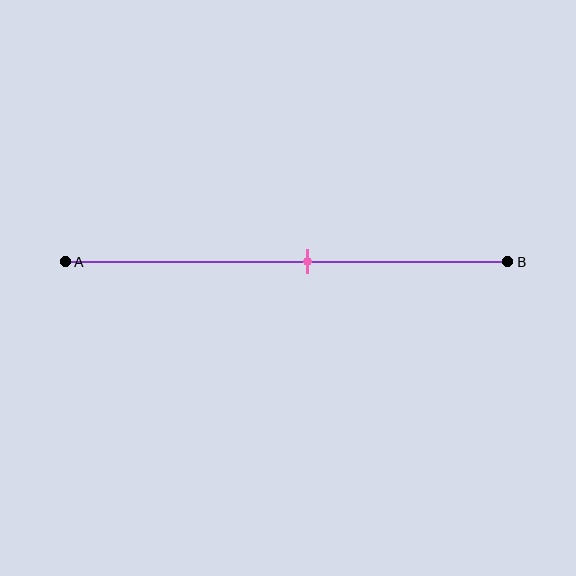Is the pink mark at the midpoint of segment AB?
No, the mark is at about 55% from A, not at the 50% midpoint.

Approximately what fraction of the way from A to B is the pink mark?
The pink mark is approximately 55% of the way from A to B.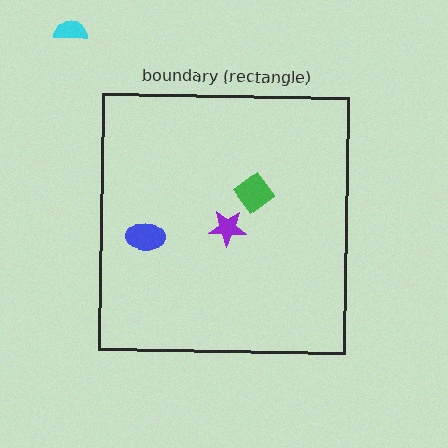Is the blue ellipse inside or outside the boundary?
Inside.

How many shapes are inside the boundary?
3 inside, 1 outside.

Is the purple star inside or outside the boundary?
Inside.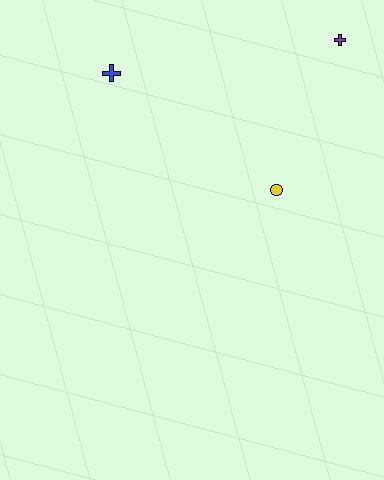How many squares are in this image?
There are no squares.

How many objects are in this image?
There are 3 objects.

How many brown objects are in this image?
There are no brown objects.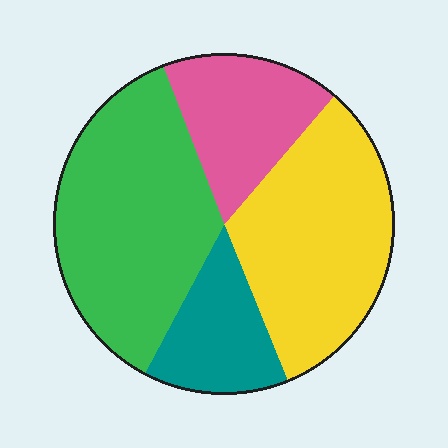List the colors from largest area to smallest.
From largest to smallest: green, yellow, pink, teal.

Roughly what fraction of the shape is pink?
Pink takes up less than a quarter of the shape.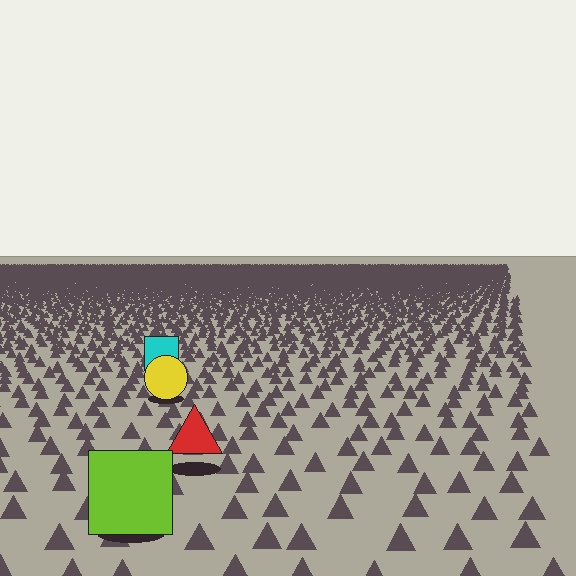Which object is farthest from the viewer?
The cyan square is farthest from the viewer. It appears smaller and the ground texture around it is denser.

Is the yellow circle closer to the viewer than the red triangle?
No. The red triangle is closer — you can tell from the texture gradient: the ground texture is coarser near it.